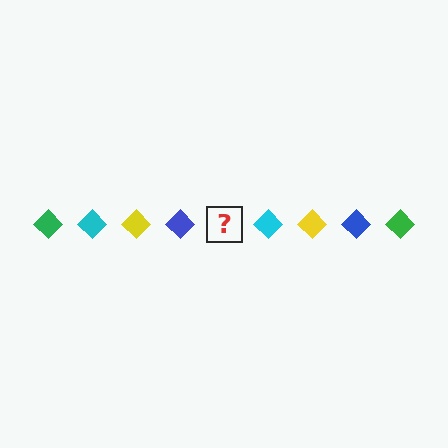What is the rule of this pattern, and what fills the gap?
The rule is that the pattern cycles through green, cyan, yellow, blue diamonds. The gap should be filled with a green diamond.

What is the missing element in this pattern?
The missing element is a green diamond.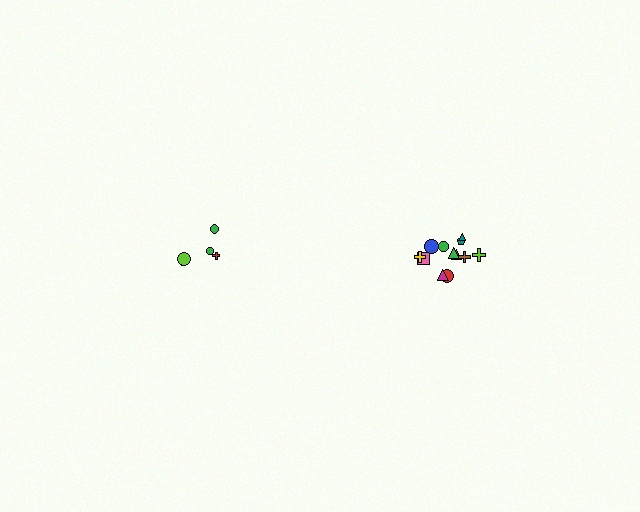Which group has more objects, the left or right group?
The right group.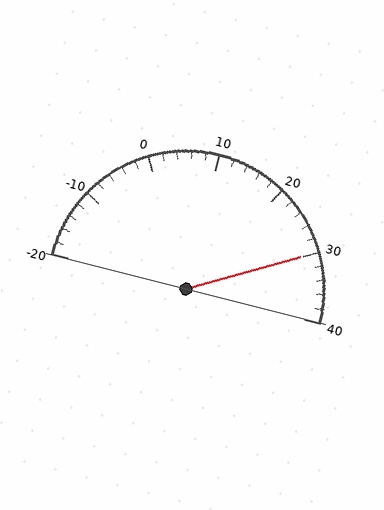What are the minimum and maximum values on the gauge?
The gauge ranges from -20 to 40.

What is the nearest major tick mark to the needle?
The nearest major tick mark is 30.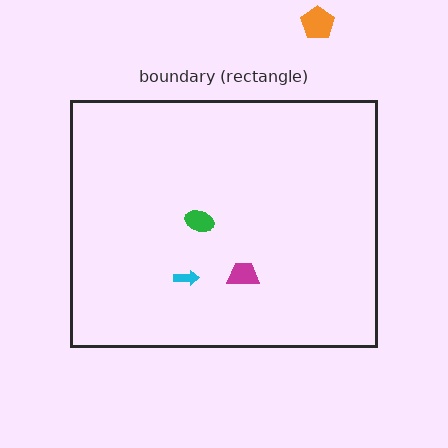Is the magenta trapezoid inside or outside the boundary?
Inside.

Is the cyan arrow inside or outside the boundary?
Inside.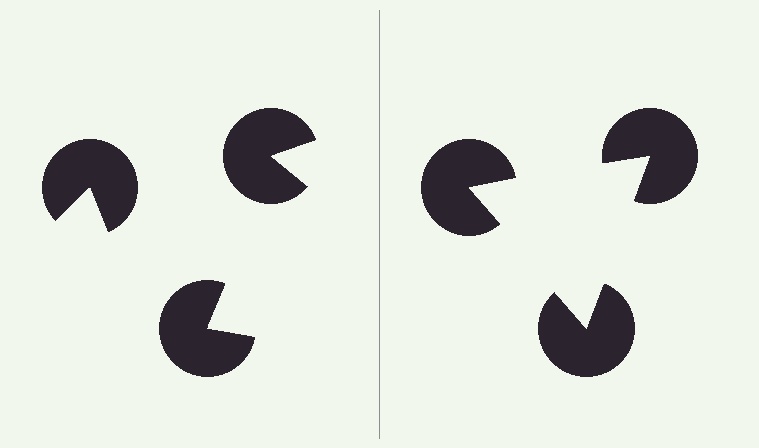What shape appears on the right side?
An illusory triangle.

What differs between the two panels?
The pac-man discs are positioned identically on both sides; only the wedge orientations differ. On the right they align to a triangle; on the left they are misaligned.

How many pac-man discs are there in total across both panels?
6 — 3 on each side.